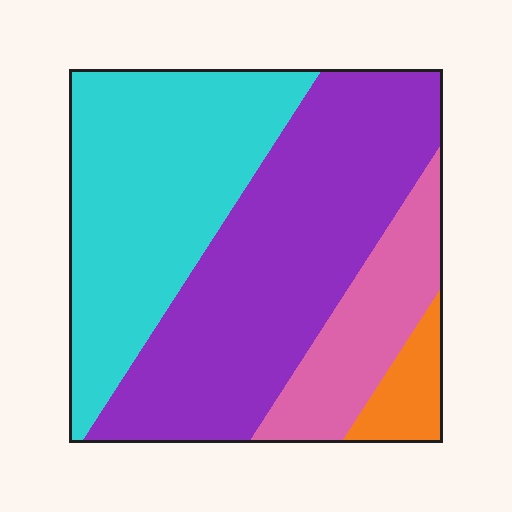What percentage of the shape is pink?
Pink takes up about one sixth (1/6) of the shape.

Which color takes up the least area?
Orange, at roughly 5%.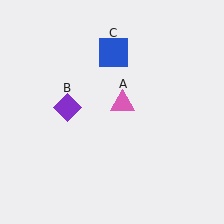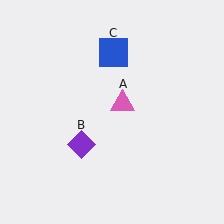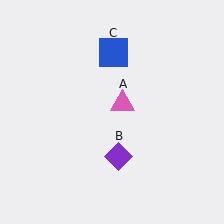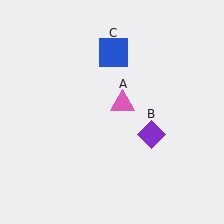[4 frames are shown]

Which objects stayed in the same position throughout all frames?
Pink triangle (object A) and blue square (object C) remained stationary.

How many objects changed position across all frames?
1 object changed position: purple diamond (object B).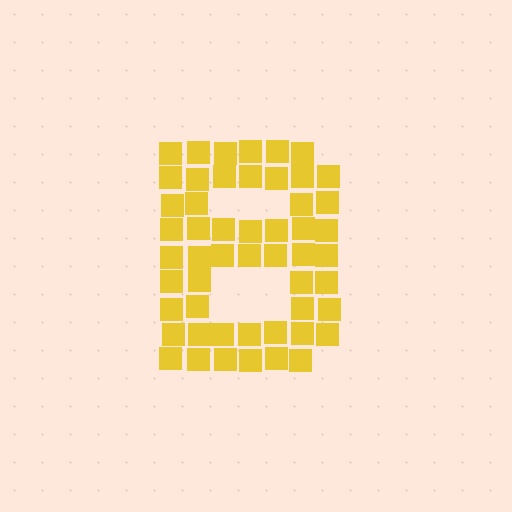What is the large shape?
The large shape is the letter B.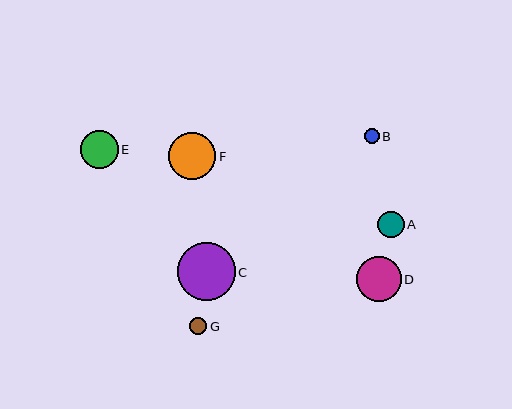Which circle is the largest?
Circle C is the largest with a size of approximately 57 pixels.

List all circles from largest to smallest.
From largest to smallest: C, F, D, E, A, G, B.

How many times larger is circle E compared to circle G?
Circle E is approximately 2.3 times the size of circle G.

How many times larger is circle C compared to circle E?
Circle C is approximately 1.5 times the size of circle E.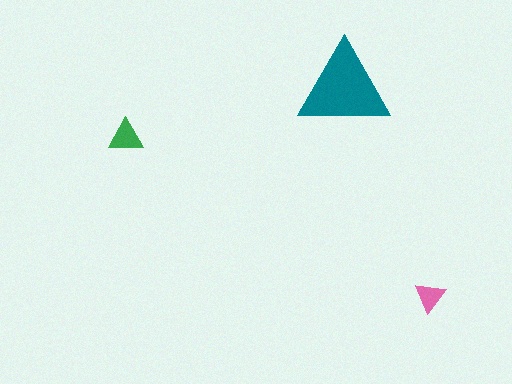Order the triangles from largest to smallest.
the teal one, the green one, the pink one.